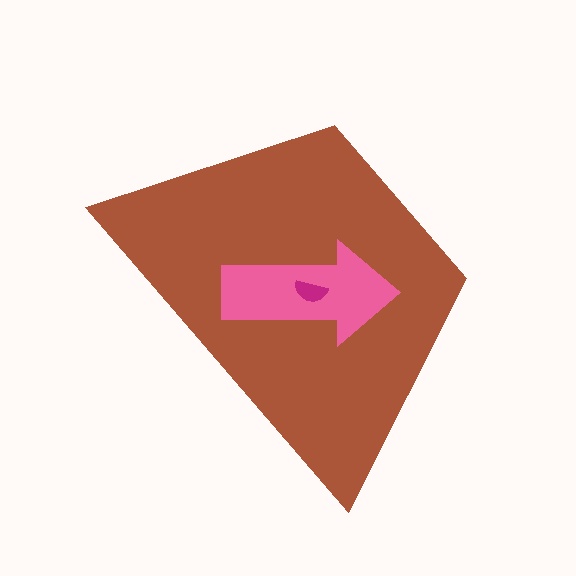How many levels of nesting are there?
3.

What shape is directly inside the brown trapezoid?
The pink arrow.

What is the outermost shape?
The brown trapezoid.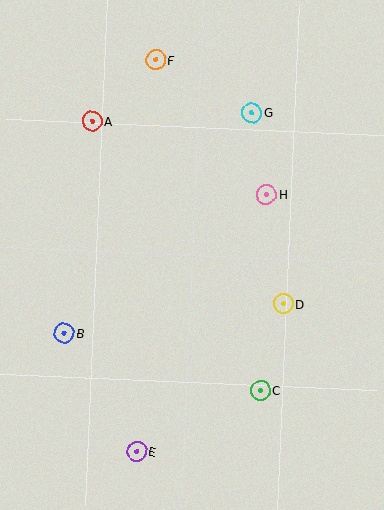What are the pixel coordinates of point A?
Point A is at (92, 121).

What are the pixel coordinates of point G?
Point G is at (252, 113).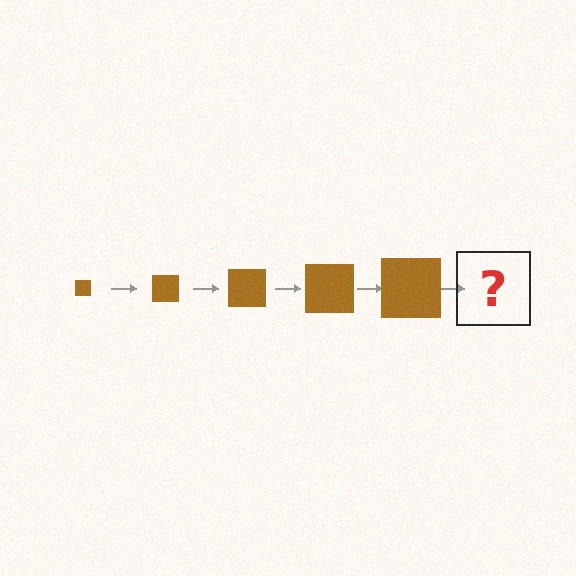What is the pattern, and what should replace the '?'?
The pattern is that the square gets progressively larger each step. The '?' should be a brown square, larger than the previous one.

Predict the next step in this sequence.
The next step is a brown square, larger than the previous one.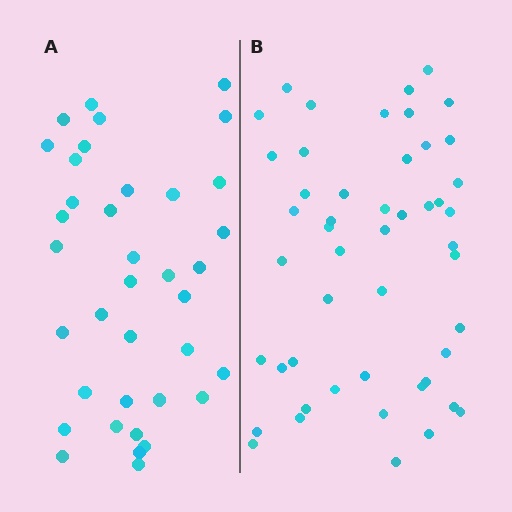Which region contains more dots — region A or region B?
Region B (the right region) has more dots.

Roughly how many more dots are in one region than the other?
Region B has roughly 12 or so more dots than region A.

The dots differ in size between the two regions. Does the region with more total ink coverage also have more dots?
No. Region A has more total ink coverage because its dots are larger, but region B actually contains more individual dots. Total area can be misleading — the number of items is what matters here.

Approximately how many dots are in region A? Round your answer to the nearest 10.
About 40 dots. (The exact count is 37, which rounds to 40.)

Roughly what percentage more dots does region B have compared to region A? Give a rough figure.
About 30% more.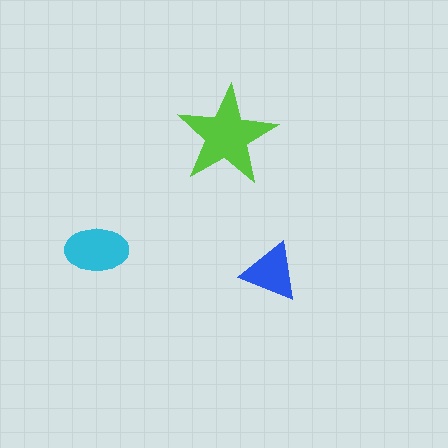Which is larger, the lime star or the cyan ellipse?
The lime star.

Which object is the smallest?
The blue triangle.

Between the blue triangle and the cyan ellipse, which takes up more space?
The cyan ellipse.